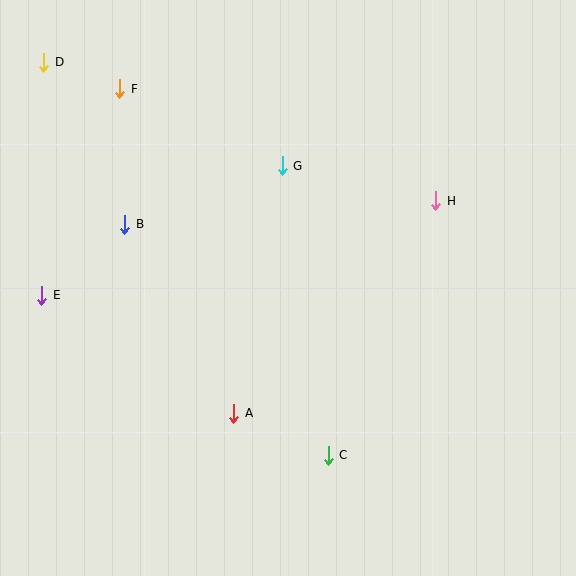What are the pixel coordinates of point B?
Point B is at (125, 224).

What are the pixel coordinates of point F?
Point F is at (120, 89).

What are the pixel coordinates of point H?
Point H is at (436, 201).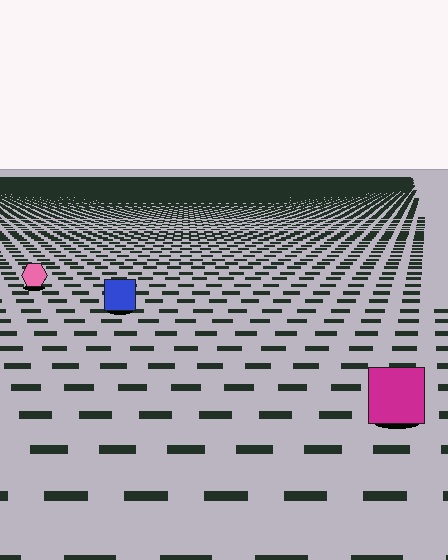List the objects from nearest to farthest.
From nearest to farthest: the magenta square, the blue square, the pink hexagon.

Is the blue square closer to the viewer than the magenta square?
No. The magenta square is closer — you can tell from the texture gradient: the ground texture is coarser near it.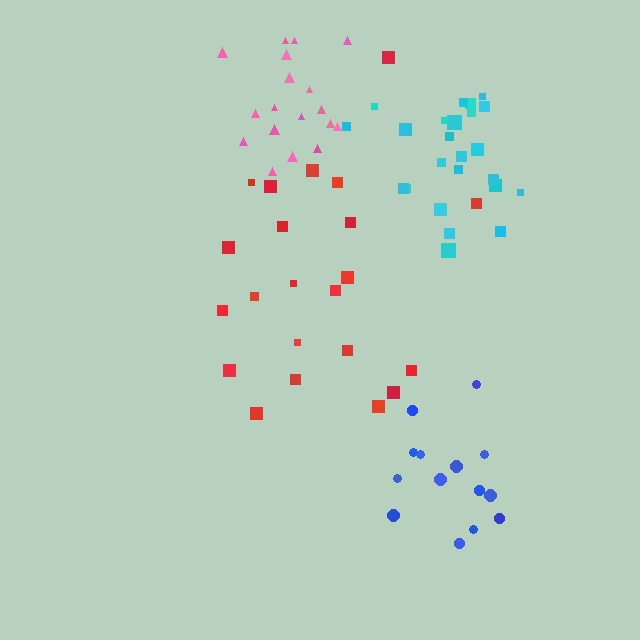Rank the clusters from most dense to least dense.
cyan, pink, blue, red.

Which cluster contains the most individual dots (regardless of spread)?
Cyan (25).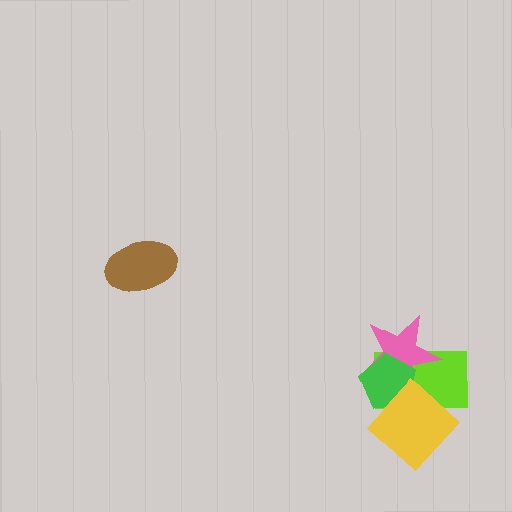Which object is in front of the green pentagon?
The yellow diamond is in front of the green pentagon.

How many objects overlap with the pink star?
3 objects overlap with the pink star.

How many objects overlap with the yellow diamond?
3 objects overlap with the yellow diamond.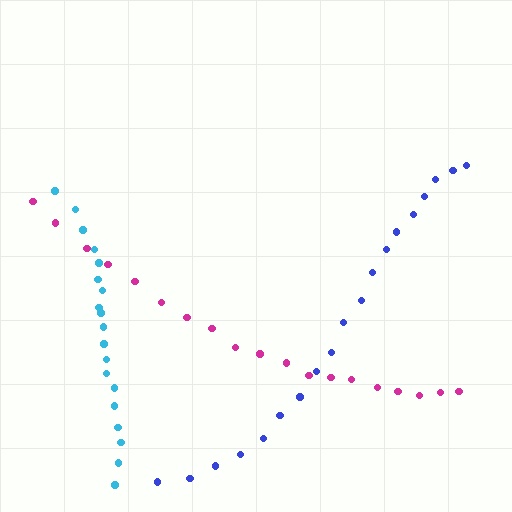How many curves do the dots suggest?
There are 3 distinct paths.